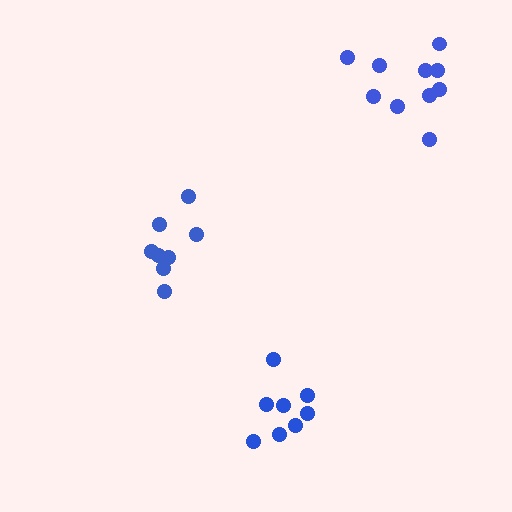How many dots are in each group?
Group 1: 10 dots, Group 2: 8 dots, Group 3: 8 dots (26 total).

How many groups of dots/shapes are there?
There are 3 groups.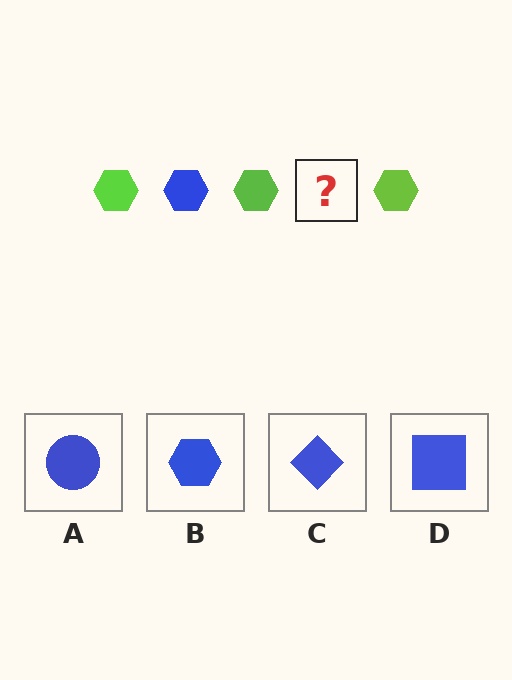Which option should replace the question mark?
Option B.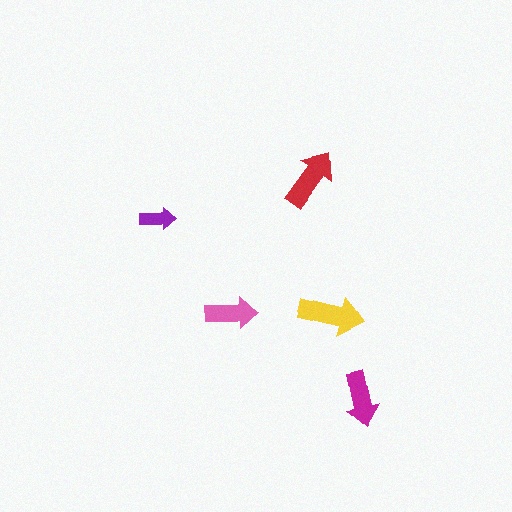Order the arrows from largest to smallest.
the yellow one, the red one, the magenta one, the pink one, the purple one.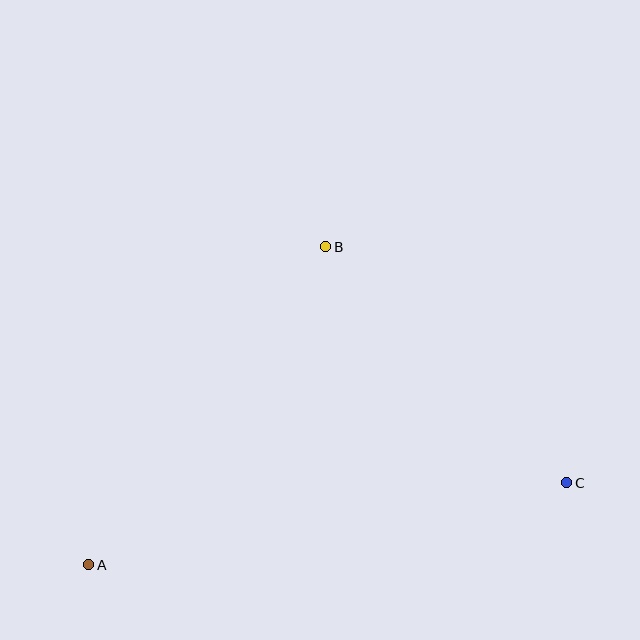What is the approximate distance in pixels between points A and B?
The distance between A and B is approximately 397 pixels.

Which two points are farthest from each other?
Points A and C are farthest from each other.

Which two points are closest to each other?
Points B and C are closest to each other.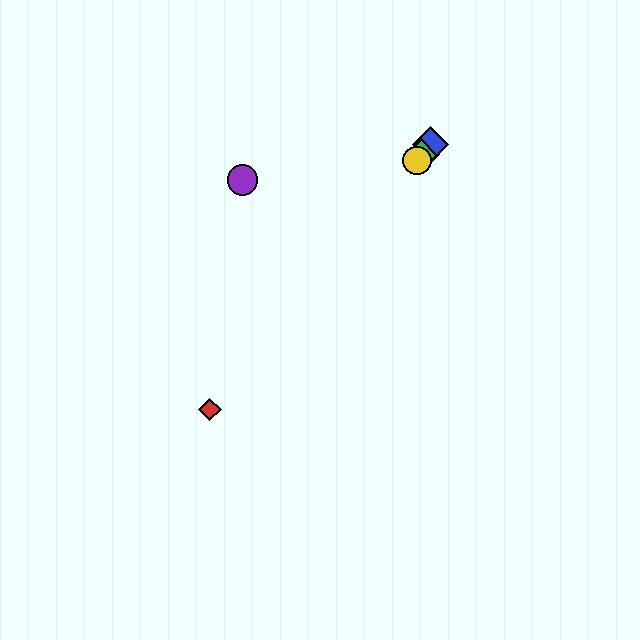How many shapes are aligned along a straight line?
4 shapes (the red diamond, the blue diamond, the green diamond, the yellow circle) are aligned along a straight line.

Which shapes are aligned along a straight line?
The red diamond, the blue diamond, the green diamond, the yellow circle are aligned along a straight line.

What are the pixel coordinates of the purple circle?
The purple circle is at (243, 180).